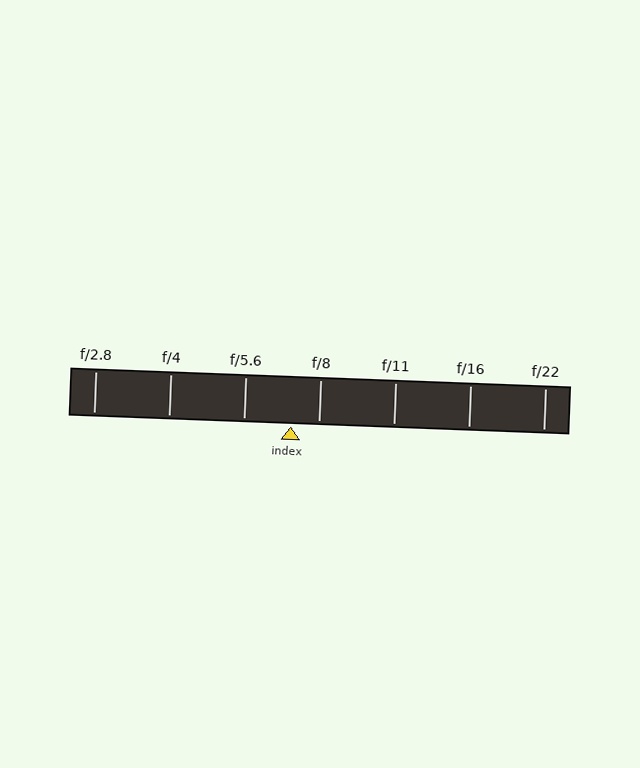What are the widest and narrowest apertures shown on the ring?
The widest aperture shown is f/2.8 and the narrowest is f/22.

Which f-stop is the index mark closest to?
The index mark is closest to f/8.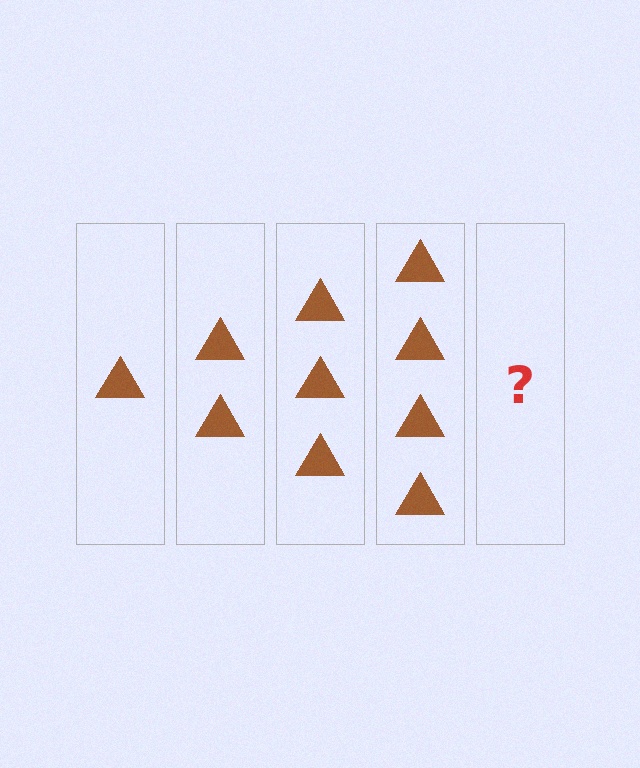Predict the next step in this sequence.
The next step is 5 triangles.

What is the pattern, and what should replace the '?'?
The pattern is that each step adds one more triangle. The '?' should be 5 triangles.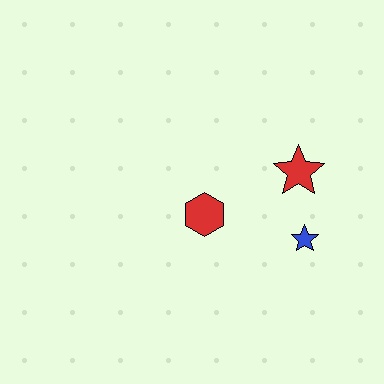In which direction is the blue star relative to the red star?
The blue star is below the red star.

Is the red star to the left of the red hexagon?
No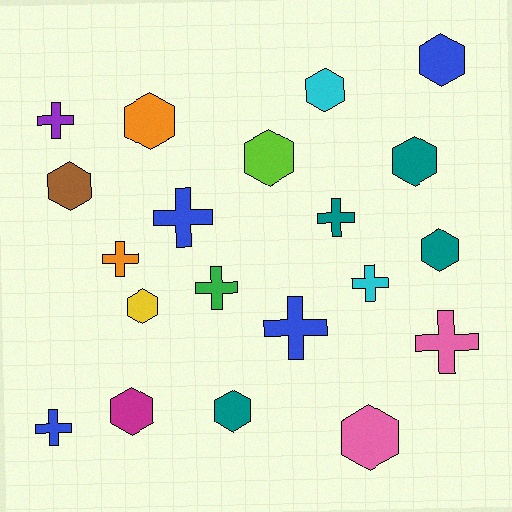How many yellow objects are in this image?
There is 1 yellow object.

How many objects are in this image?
There are 20 objects.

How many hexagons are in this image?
There are 11 hexagons.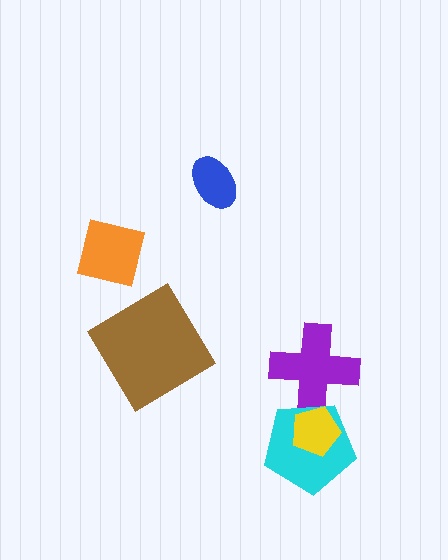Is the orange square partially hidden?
No, no other shape covers it.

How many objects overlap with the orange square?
0 objects overlap with the orange square.